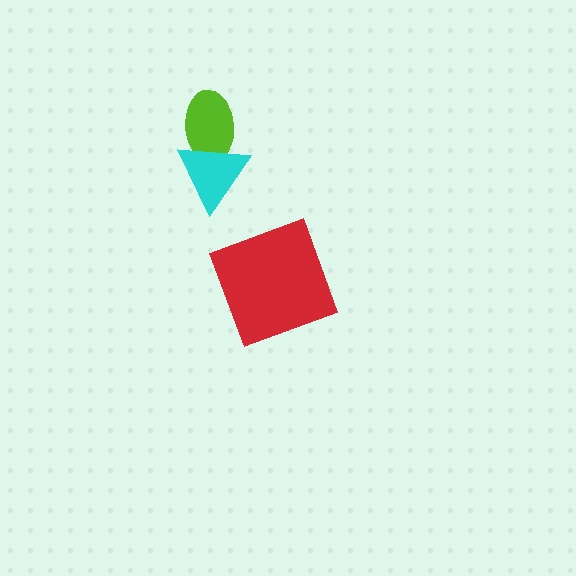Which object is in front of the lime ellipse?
The cyan triangle is in front of the lime ellipse.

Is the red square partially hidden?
No, no other shape covers it.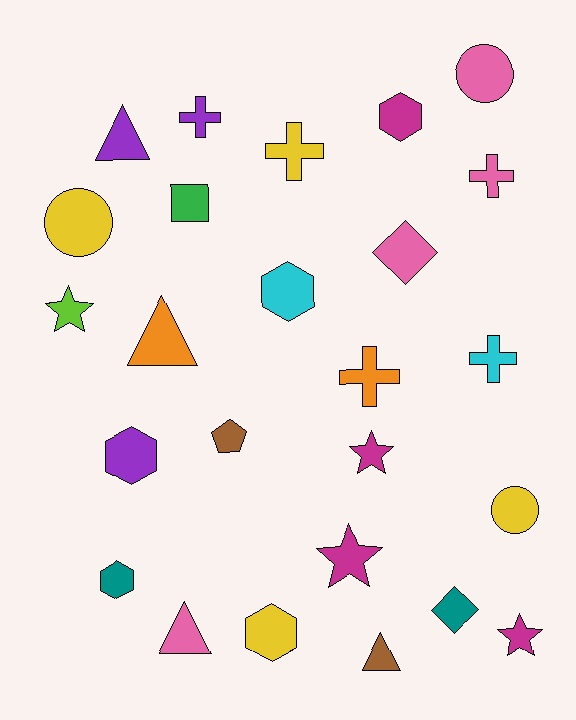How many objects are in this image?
There are 25 objects.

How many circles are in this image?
There are 3 circles.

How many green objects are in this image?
There is 1 green object.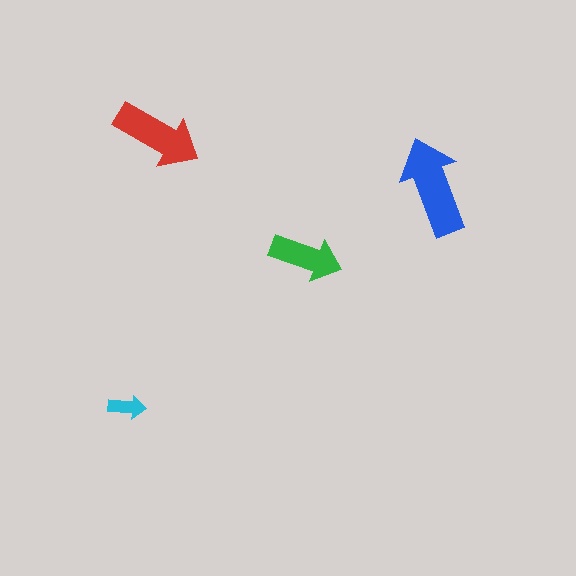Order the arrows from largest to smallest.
the blue one, the red one, the green one, the cyan one.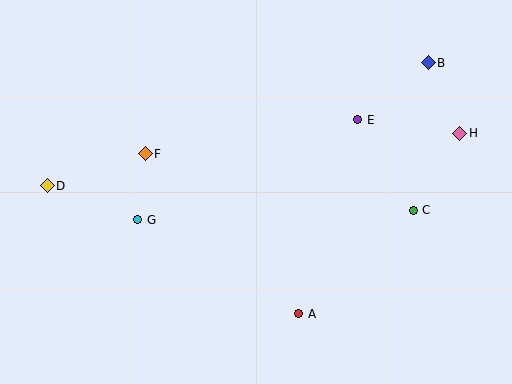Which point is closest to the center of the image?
Point F at (145, 154) is closest to the center.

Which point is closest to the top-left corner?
Point D is closest to the top-left corner.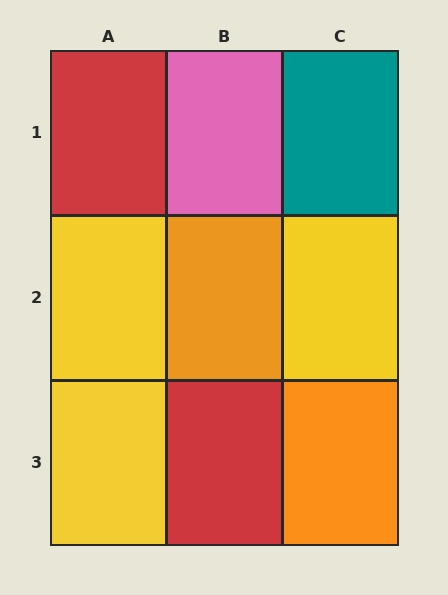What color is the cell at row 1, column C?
Teal.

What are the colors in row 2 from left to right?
Yellow, orange, yellow.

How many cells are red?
2 cells are red.